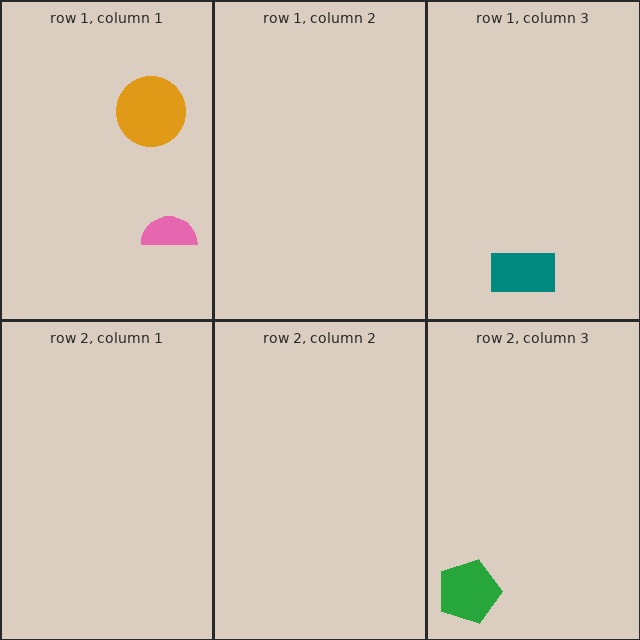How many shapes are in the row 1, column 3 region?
1.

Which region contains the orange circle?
The row 1, column 1 region.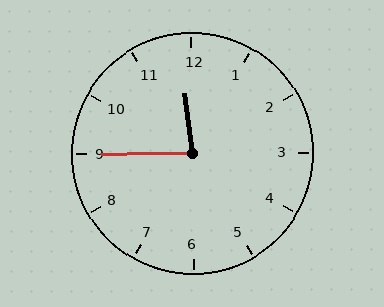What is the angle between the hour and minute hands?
Approximately 82 degrees.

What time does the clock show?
11:45.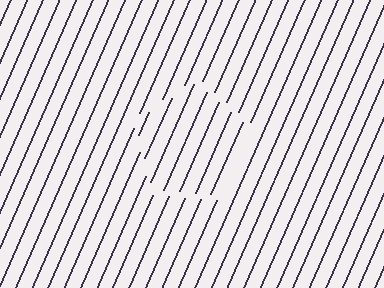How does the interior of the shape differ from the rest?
The interior of the shape contains the same grating, shifted by half a period — the contour is defined by the phase discontinuity where line-ends from the inner and outer gratings abut.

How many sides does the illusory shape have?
5 sides — the line-ends trace a pentagon.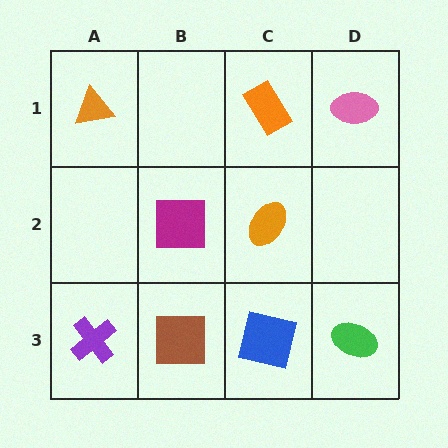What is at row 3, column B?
A brown square.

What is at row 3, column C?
A blue square.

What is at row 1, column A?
An orange triangle.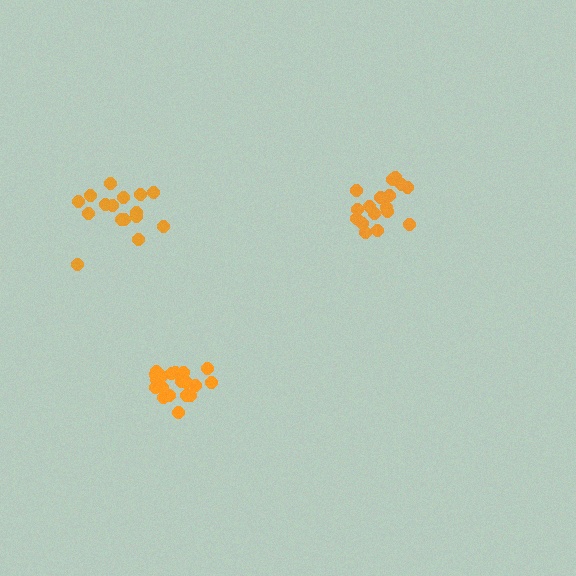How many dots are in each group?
Group 1: 19 dots, Group 2: 17 dots, Group 3: 16 dots (52 total).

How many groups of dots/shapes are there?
There are 3 groups.